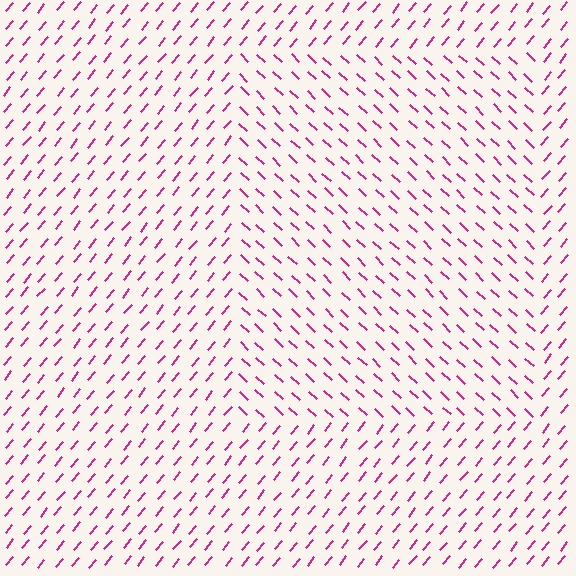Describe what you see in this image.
The image is filled with small magenta line segments. A rectangle region in the image has lines oriented differently from the surrounding lines, creating a visible texture boundary.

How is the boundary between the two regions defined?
The boundary is defined purely by a change in line orientation (approximately 87 degrees difference). All lines are the same color and thickness.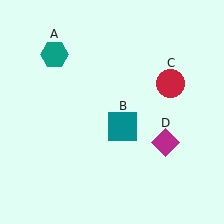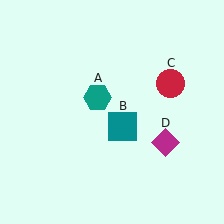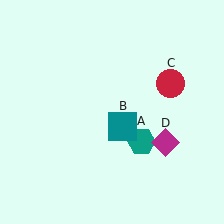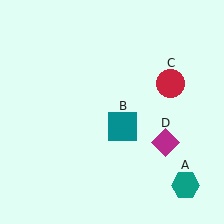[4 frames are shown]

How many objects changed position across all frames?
1 object changed position: teal hexagon (object A).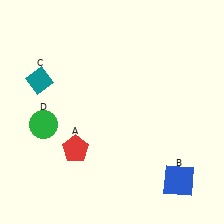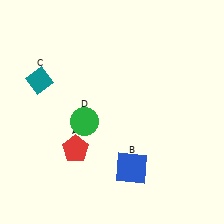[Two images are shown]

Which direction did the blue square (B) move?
The blue square (B) moved left.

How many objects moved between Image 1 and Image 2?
2 objects moved between the two images.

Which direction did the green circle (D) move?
The green circle (D) moved right.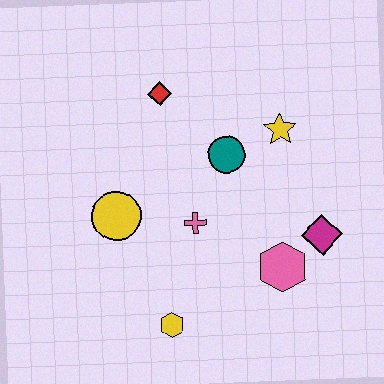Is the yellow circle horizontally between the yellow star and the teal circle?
No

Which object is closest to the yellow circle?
The pink cross is closest to the yellow circle.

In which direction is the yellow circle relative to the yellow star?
The yellow circle is to the left of the yellow star.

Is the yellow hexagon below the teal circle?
Yes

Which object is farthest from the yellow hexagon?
The red diamond is farthest from the yellow hexagon.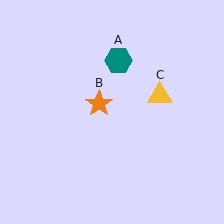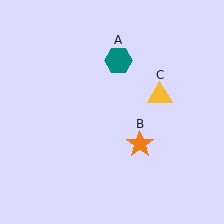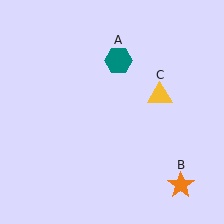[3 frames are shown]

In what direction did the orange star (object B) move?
The orange star (object B) moved down and to the right.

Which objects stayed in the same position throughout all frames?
Teal hexagon (object A) and yellow triangle (object C) remained stationary.